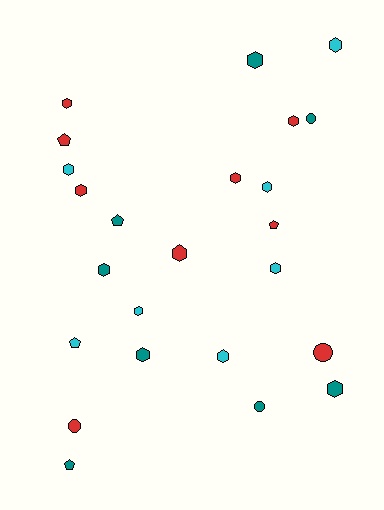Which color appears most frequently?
Red, with 9 objects.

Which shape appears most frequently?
Hexagon, with 15 objects.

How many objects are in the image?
There are 24 objects.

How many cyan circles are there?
There are no cyan circles.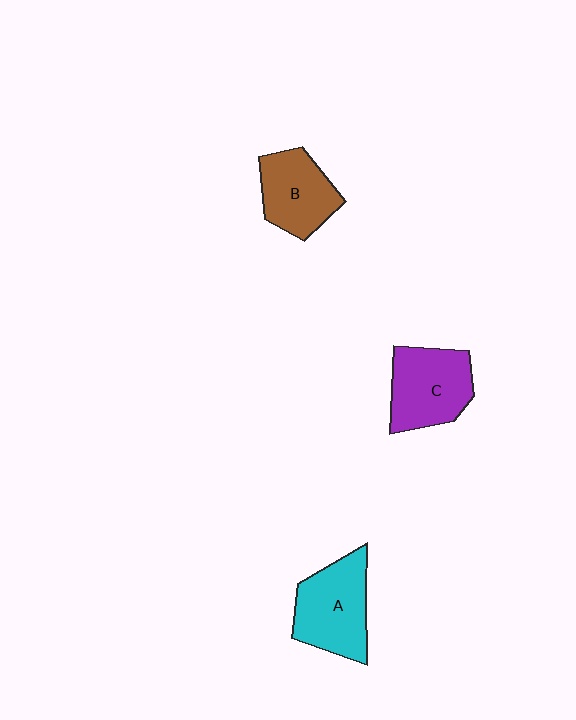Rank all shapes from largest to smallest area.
From largest to smallest: A (cyan), C (purple), B (brown).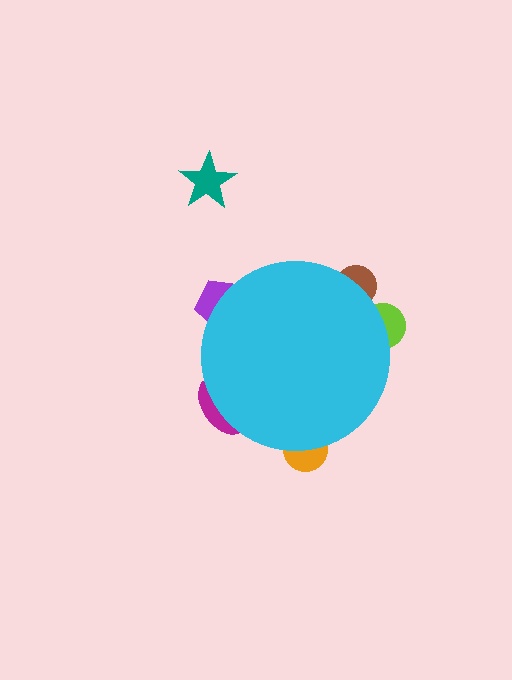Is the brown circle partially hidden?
Yes, the brown circle is partially hidden behind the cyan circle.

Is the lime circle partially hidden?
Yes, the lime circle is partially hidden behind the cyan circle.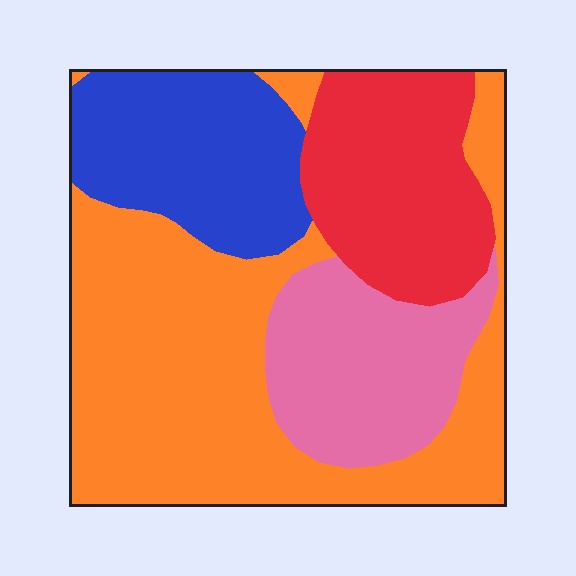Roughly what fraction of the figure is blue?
Blue takes up about one fifth (1/5) of the figure.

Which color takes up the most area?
Orange, at roughly 45%.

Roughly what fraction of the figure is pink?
Pink covers 18% of the figure.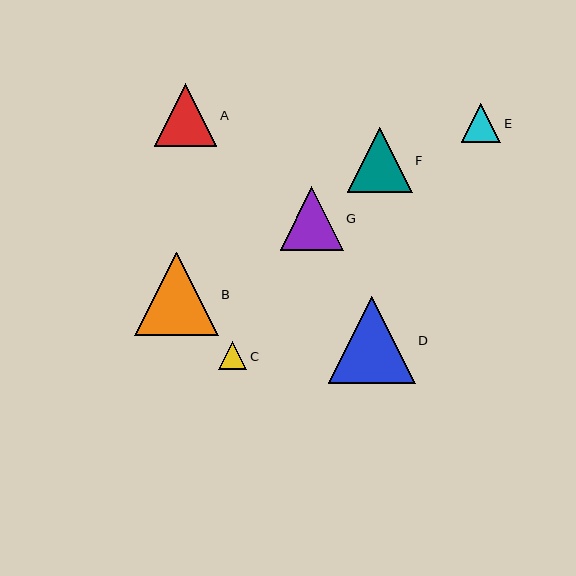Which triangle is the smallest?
Triangle C is the smallest with a size of approximately 28 pixels.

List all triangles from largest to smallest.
From largest to smallest: D, B, F, G, A, E, C.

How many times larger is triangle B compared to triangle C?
Triangle B is approximately 2.9 times the size of triangle C.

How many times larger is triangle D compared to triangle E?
Triangle D is approximately 2.2 times the size of triangle E.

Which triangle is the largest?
Triangle D is the largest with a size of approximately 87 pixels.